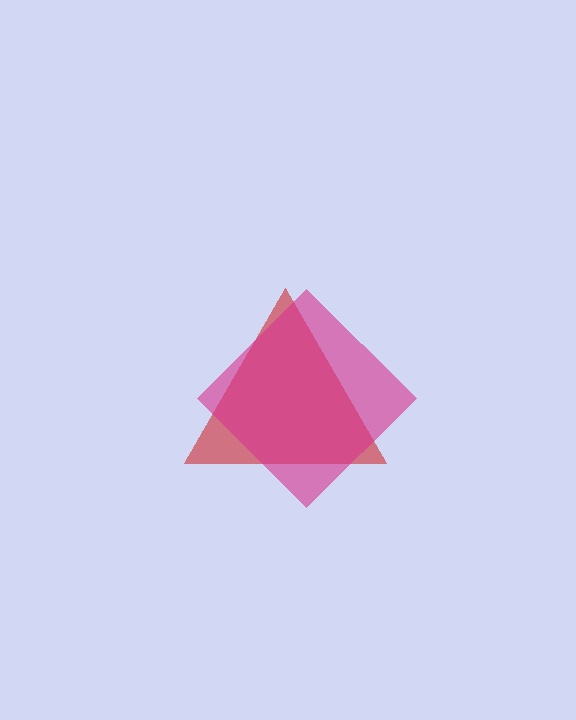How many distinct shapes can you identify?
There are 2 distinct shapes: a red triangle, a magenta diamond.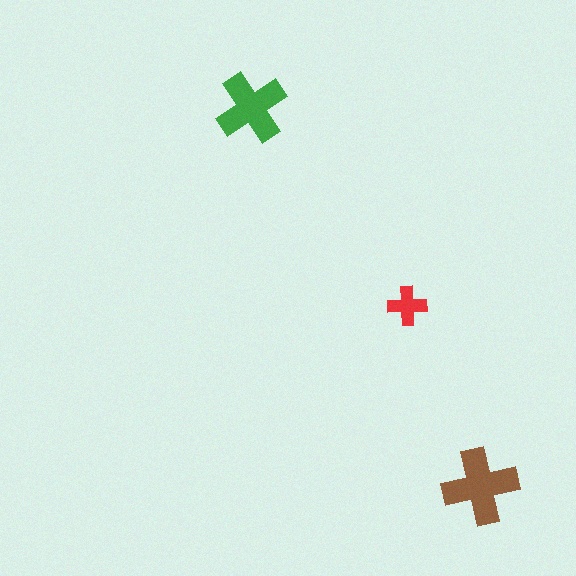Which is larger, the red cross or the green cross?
The green one.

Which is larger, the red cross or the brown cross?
The brown one.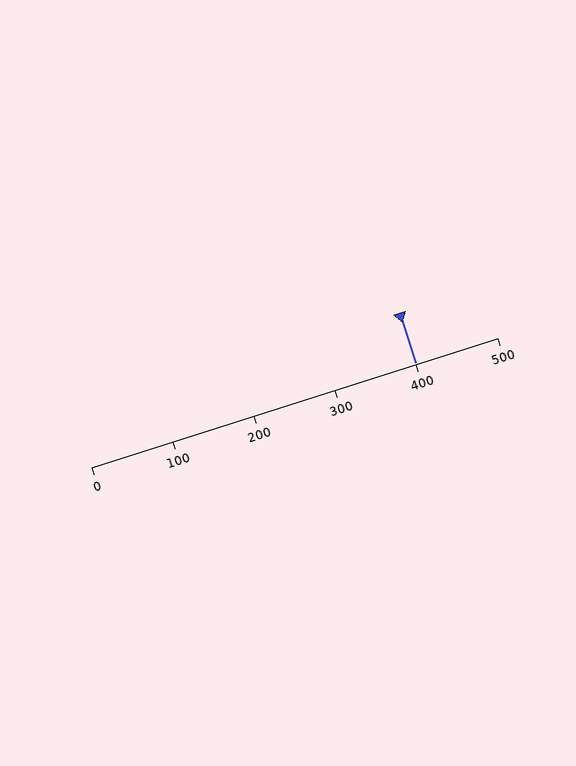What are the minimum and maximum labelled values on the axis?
The axis runs from 0 to 500.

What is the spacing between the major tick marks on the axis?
The major ticks are spaced 100 apart.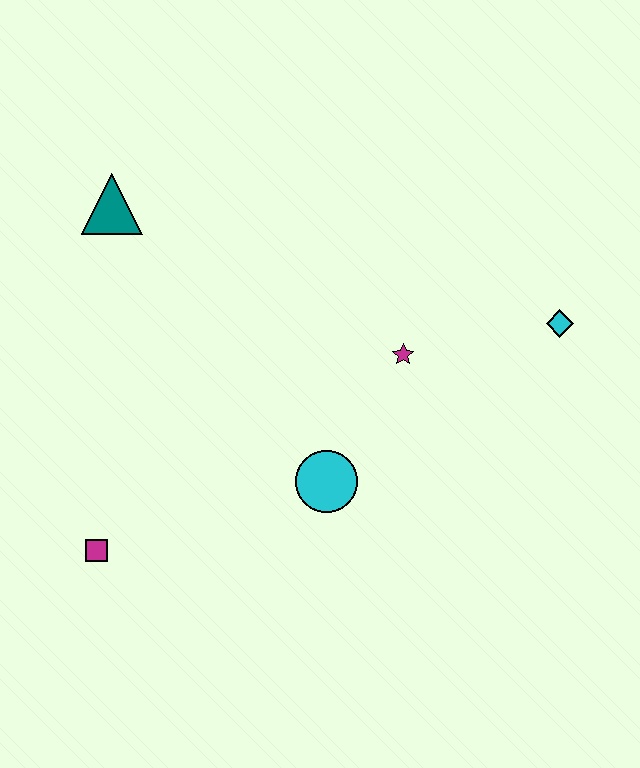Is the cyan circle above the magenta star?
No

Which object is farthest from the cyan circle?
The teal triangle is farthest from the cyan circle.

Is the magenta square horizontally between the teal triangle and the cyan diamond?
No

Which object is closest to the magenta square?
The cyan circle is closest to the magenta square.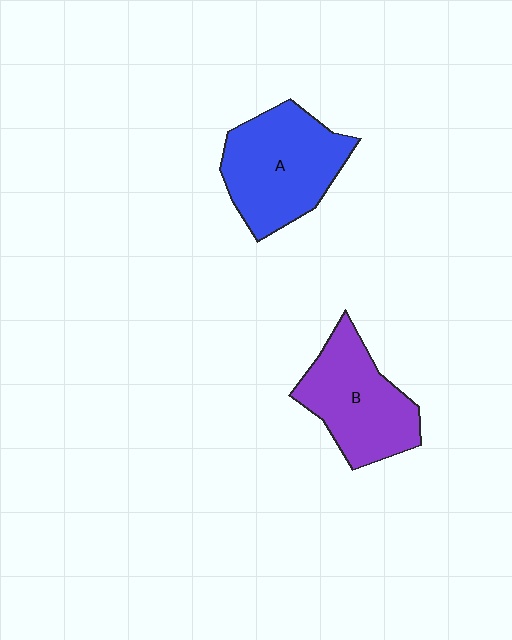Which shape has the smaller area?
Shape B (purple).